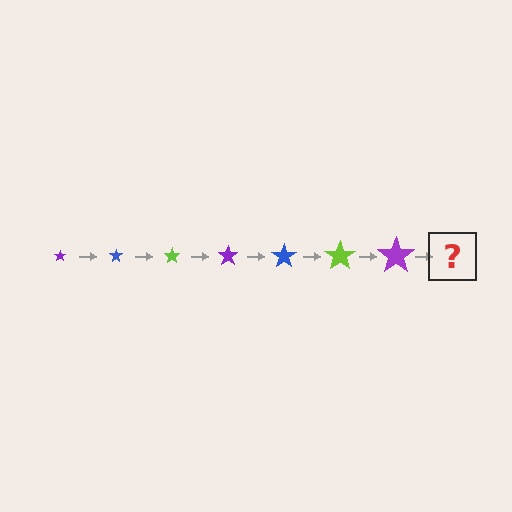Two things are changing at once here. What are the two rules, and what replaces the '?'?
The two rules are that the star grows larger each step and the color cycles through purple, blue, and lime. The '?' should be a blue star, larger than the previous one.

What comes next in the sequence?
The next element should be a blue star, larger than the previous one.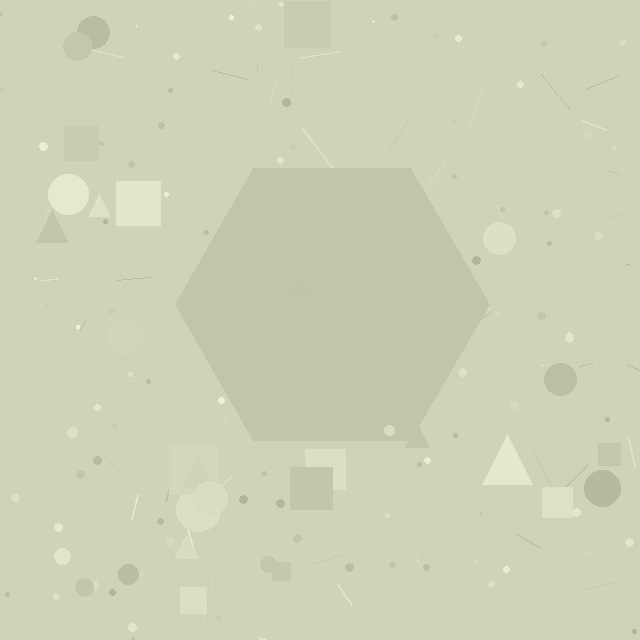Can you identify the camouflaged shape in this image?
The camouflaged shape is a hexagon.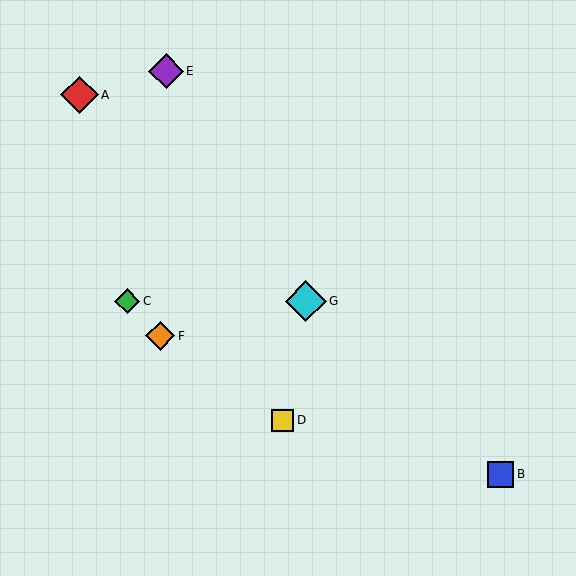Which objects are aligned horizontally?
Objects C, G are aligned horizontally.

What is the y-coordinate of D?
Object D is at y≈420.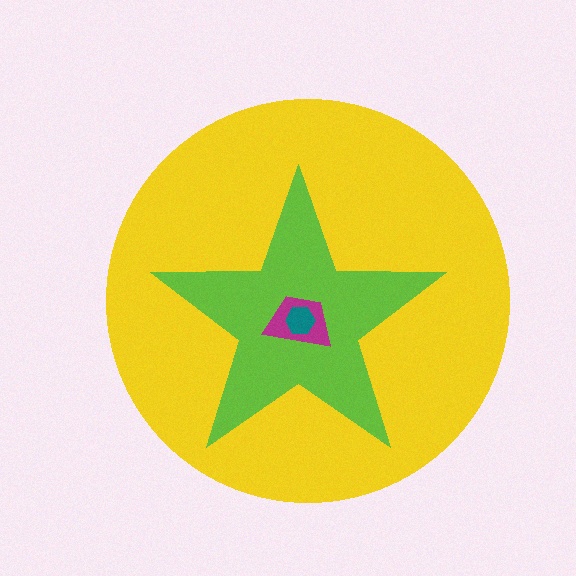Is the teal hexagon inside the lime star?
Yes.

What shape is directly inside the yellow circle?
The lime star.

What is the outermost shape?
The yellow circle.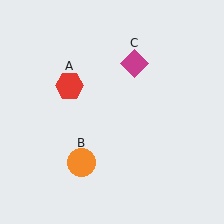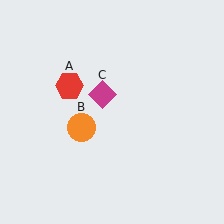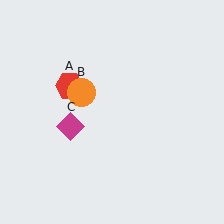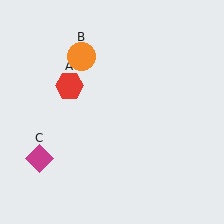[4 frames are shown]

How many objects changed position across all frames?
2 objects changed position: orange circle (object B), magenta diamond (object C).